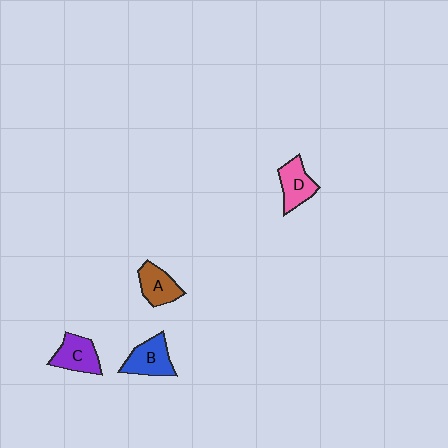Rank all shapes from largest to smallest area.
From largest to smallest: B (blue), C (purple), D (pink), A (brown).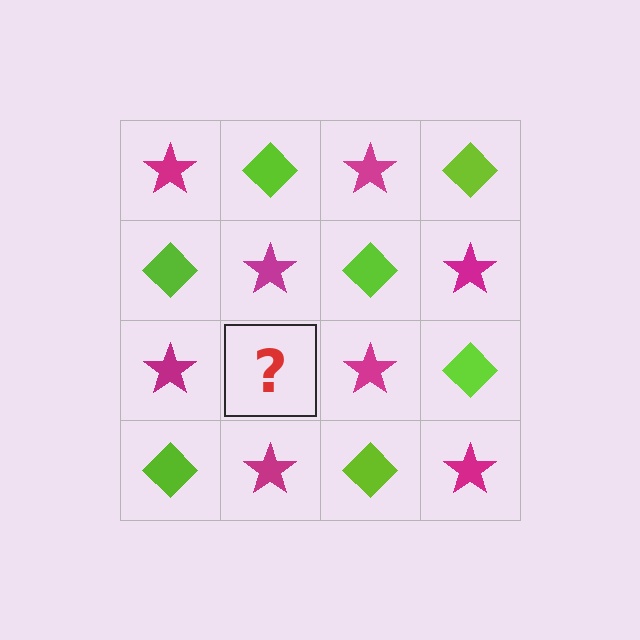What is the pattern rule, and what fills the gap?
The rule is that it alternates magenta star and lime diamond in a checkerboard pattern. The gap should be filled with a lime diamond.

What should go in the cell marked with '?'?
The missing cell should contain a lime diamond.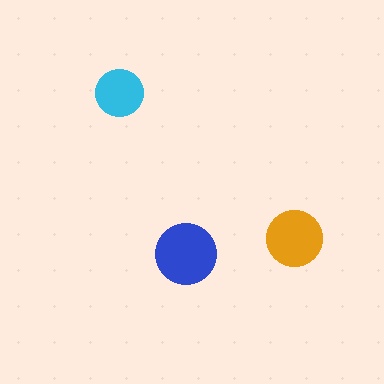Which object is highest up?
The cyan circle is topmost.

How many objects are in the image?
There are 3 objects in the image.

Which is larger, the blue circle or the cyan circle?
The blue one.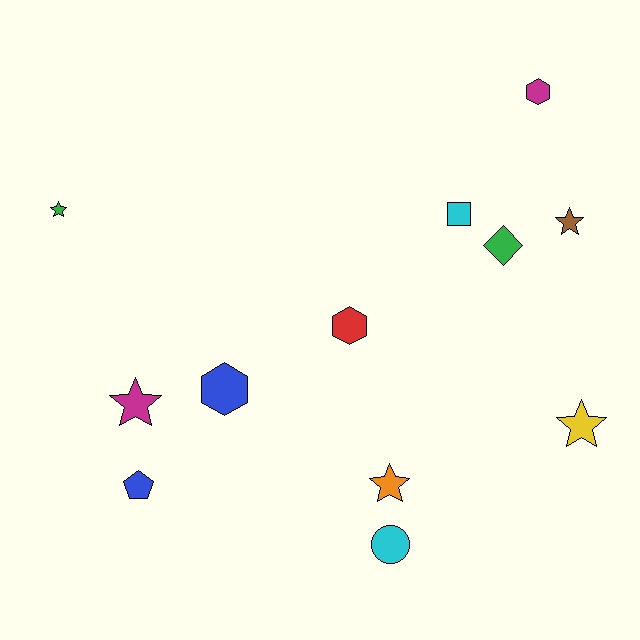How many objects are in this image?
There are 12 objects.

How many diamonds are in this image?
There is 1 diamond.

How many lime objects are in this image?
There are no lime objects.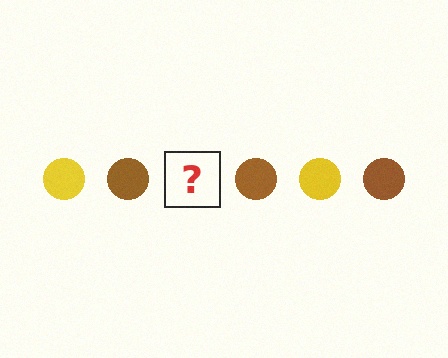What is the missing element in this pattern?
The missing element is a yellow circle.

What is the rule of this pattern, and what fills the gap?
The rule is that the pattern cycles through yellow, brown circles. The gap should be filled with a yellow circle.